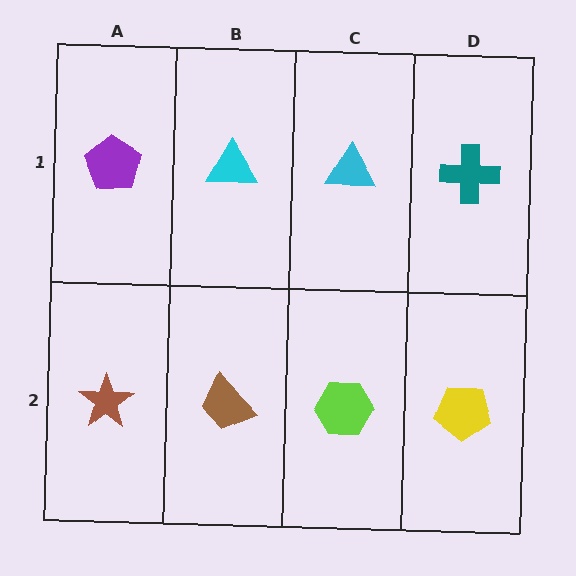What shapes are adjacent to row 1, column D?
A yellow pentagon (row 2, column D), a cyan triangle (row 1, column C).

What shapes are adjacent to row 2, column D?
A teal cross (row 1, column D), a lime hexagon (row 2, column C).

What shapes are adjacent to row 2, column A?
A purple pentagon (row 1, column A), a brown trapezoid (row 2, column B).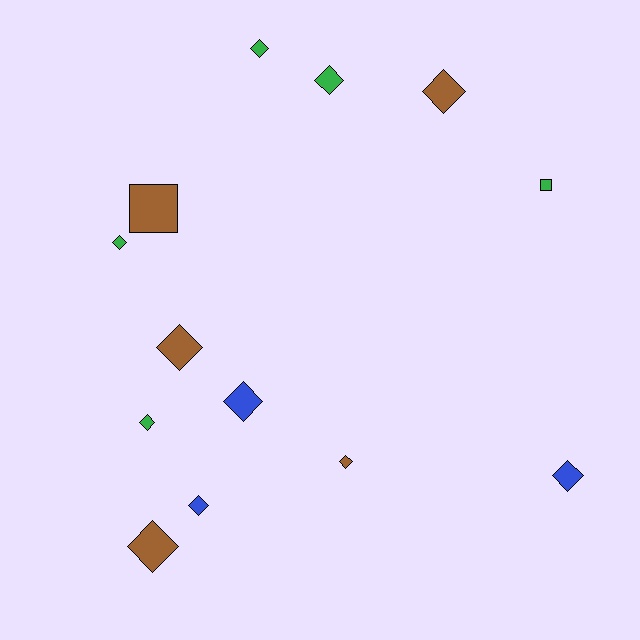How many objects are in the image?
There are 13 objects.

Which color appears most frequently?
Green, with 5 objects.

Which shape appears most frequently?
Diamond, with 11 objects.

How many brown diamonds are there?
There are 4 brown diamonds.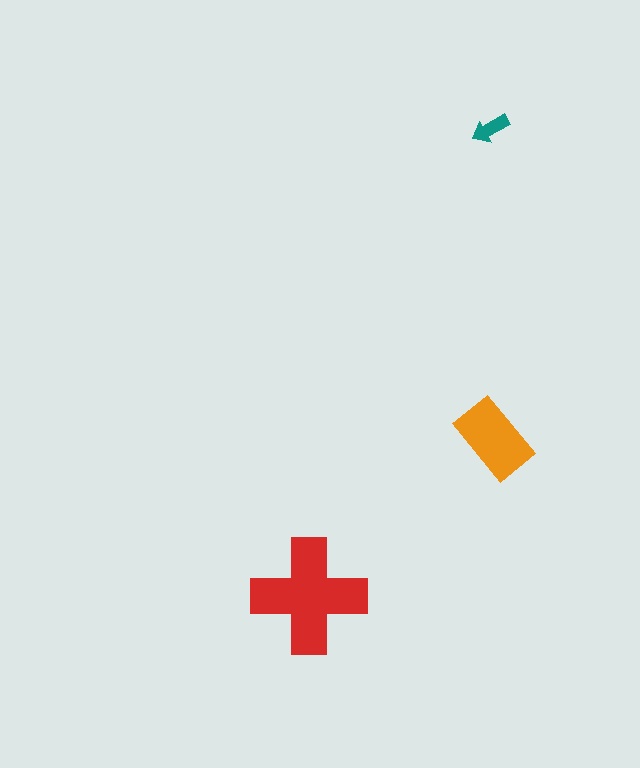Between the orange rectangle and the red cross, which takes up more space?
The red cross.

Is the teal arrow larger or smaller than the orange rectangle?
Smaller.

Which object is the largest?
The red cross.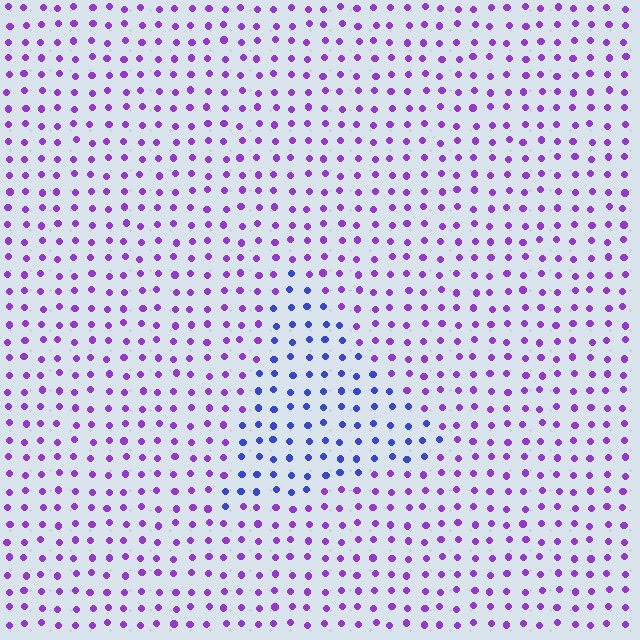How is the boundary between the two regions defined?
The boundary is defined purely by a slight shift in hue (about 44 degrees). Spacing, size, and orientation are identical on both sides.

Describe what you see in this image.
The image is filled with small purple elements in a uniform arrangement. A triangle-shaped region is visible where the elements are tinted to a slightly different hue, forming a subtle color boundary.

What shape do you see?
I see a triangle.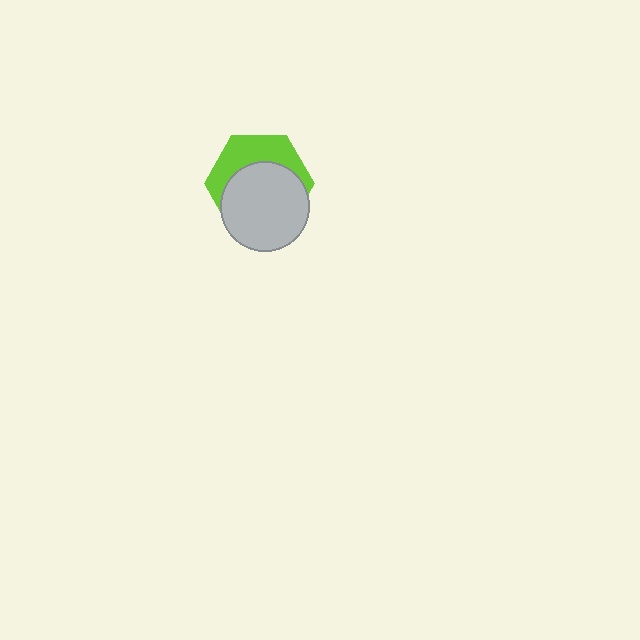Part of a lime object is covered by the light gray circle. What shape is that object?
It is a hexagon.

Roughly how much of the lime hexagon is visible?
A small part of it is visible (roughly 39%).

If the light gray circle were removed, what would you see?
You would see the complete lime hexagon.